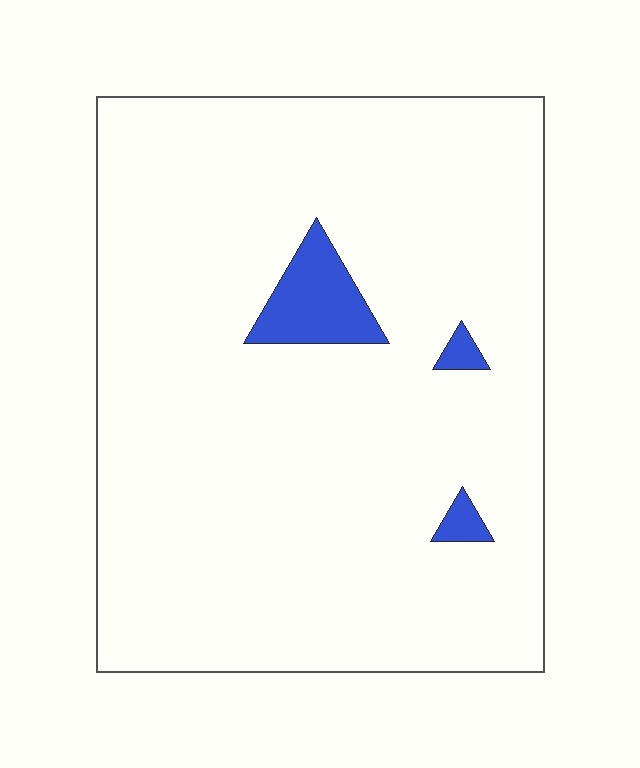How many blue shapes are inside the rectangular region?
3.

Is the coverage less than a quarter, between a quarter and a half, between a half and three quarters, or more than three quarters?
Less than a quarter.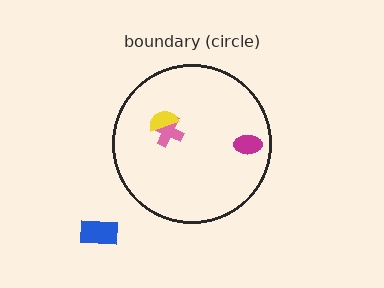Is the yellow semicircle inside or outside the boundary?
Inside.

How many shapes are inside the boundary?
3 inside, 1 outside.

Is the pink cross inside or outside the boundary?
Inside.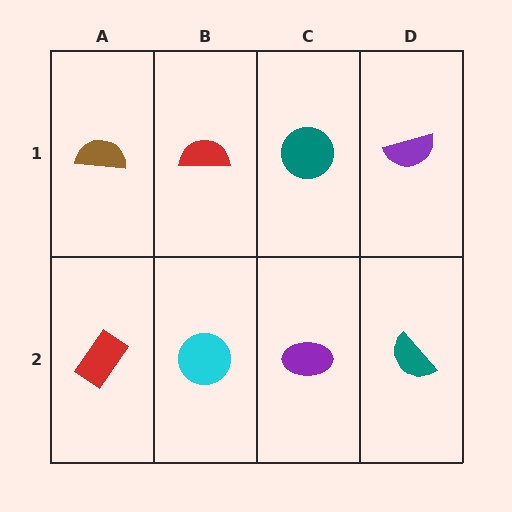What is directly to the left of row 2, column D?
A purple ellipse.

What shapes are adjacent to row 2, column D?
A purple semicircle (row 1, column D), a purple ellipse (row 2, column C).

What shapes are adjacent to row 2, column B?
A red semicircle (row 1, column B), a red rectangle (row 2, column A), a purple ellipse (row 2, column C).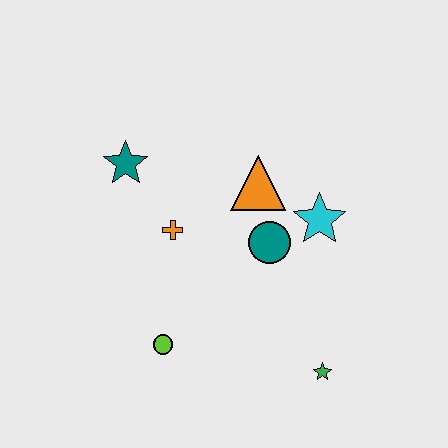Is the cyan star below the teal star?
Yes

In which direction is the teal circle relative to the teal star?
The teal circle is to the right of the teal star.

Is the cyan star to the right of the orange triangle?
Yes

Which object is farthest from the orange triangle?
The green star is farthest from the orange triangle.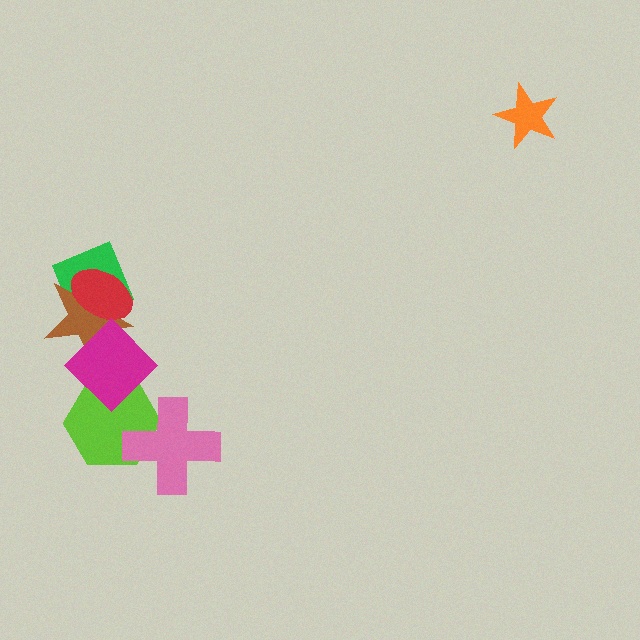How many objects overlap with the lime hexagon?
2 objects overlap with the lime hexagon.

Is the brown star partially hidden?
Yes, it is partially covered by another shape.